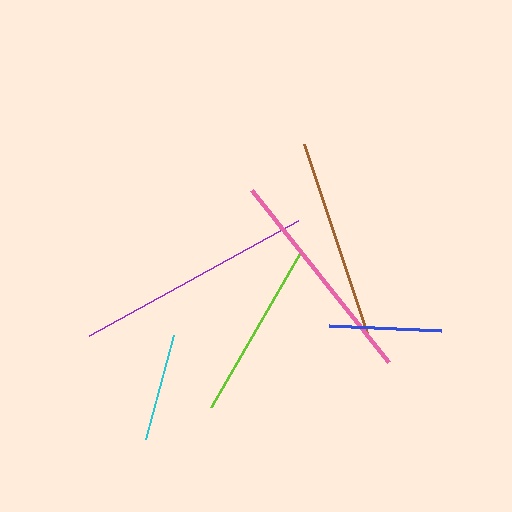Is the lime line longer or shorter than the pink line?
The pink line is longer than the lime line.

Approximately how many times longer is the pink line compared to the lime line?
The pink line is approximately 1.2 times the length of the lime line.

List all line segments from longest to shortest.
From longest to shortest: purple, pink, brown, lime, blue, cyan.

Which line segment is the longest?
The purple line is the longest at approximately 238 pixels.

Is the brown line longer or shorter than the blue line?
The brown line is longer than the blue line.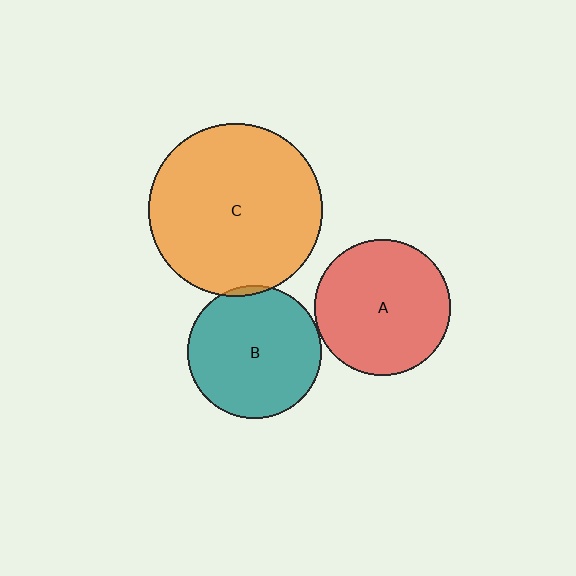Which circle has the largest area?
Circle C (orange).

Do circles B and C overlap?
Yes.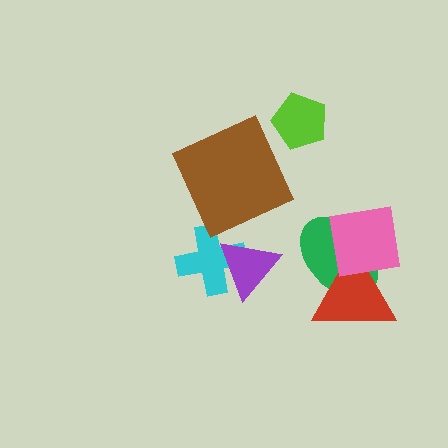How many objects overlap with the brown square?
0 objects overlap with the brown square.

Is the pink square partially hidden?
No, no other shape covers it.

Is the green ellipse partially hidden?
Yes, it is partially covered by another shape.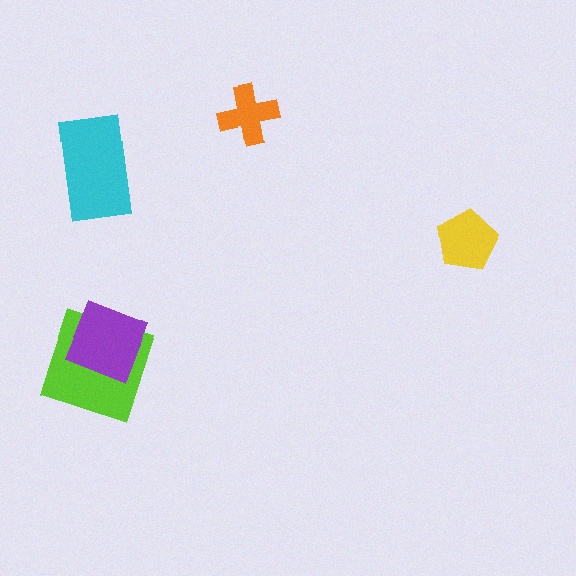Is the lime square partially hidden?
Yes, it is partially covered by another shape.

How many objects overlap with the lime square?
1 object overlaps with the lime square.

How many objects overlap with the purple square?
1 object overlaps with the purple square.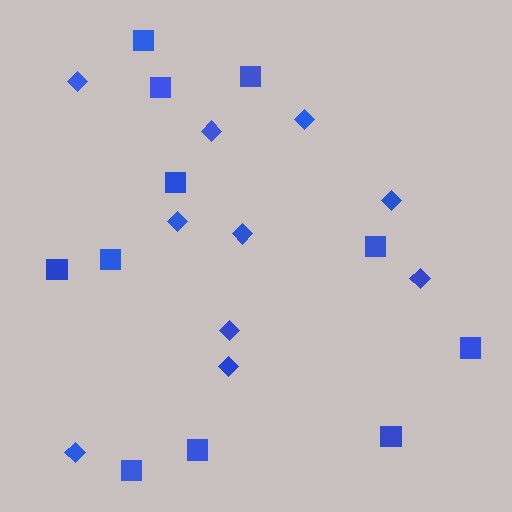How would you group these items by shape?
There are 2 groups: one group of diamonds (10) and one group of squares (11).